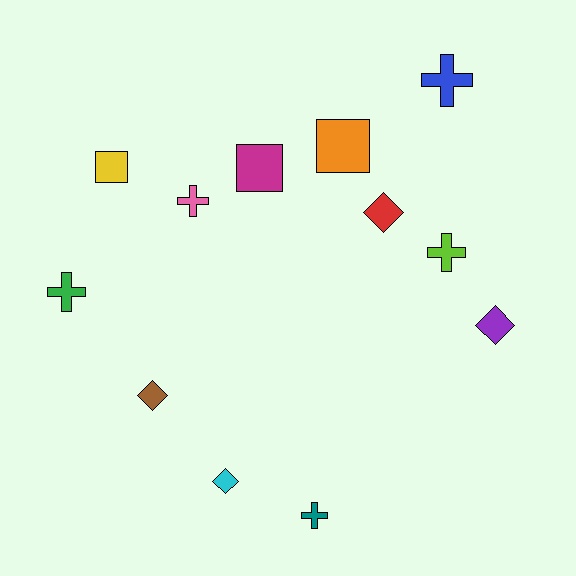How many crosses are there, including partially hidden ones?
There are 5 crosses.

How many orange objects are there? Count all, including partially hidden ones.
There is 1 orange object.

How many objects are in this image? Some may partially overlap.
There are 12 objects.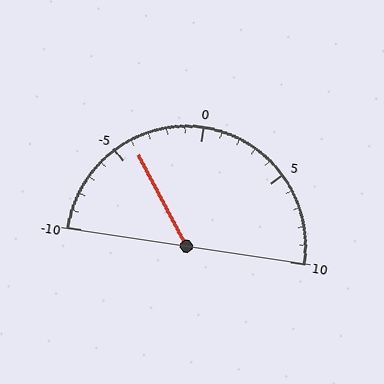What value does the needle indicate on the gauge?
The needle indicates approximately -4.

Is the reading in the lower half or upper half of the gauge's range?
The reading is in the lower half of the range (-10 to 10).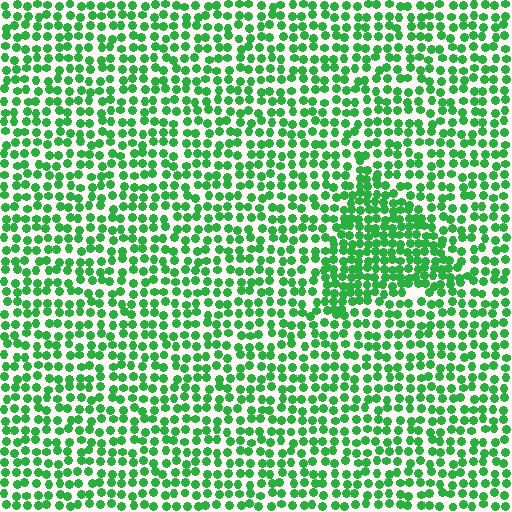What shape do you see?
I see a triangle.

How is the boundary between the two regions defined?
The boundary is defined by a change in element density (approximately 1.7x ratio). All elements are the same color, size, and shape.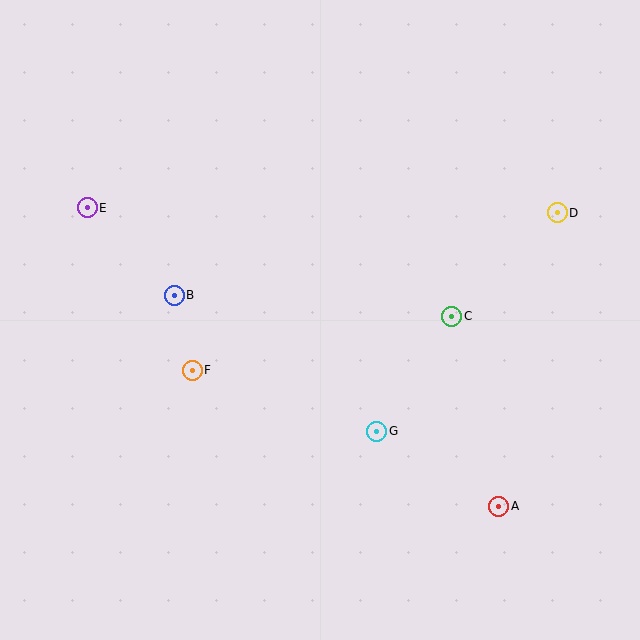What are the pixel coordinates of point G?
Point G is at (377, 431).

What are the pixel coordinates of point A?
Point A is at (499, 506).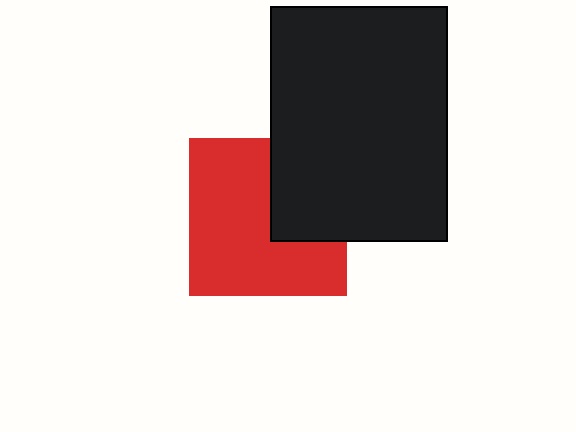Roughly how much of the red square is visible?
Most of it is visible (roughly 68%).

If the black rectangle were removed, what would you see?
You would see the complete red square.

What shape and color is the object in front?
The object in front is a black rectangle.